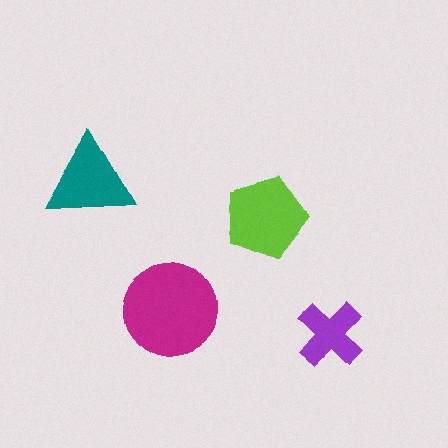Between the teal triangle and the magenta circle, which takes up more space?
The magenta circle.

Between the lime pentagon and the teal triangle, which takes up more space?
The lime pentagon.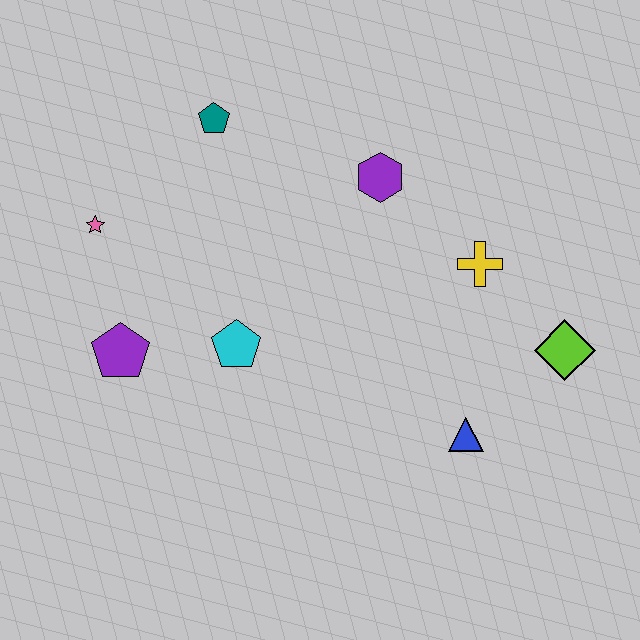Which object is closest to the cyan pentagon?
The purple pentagon is closest to the cyan pentagon.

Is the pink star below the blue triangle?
No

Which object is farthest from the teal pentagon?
The lime diamond is farthest from the teal pentagon.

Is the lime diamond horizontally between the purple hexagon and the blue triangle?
No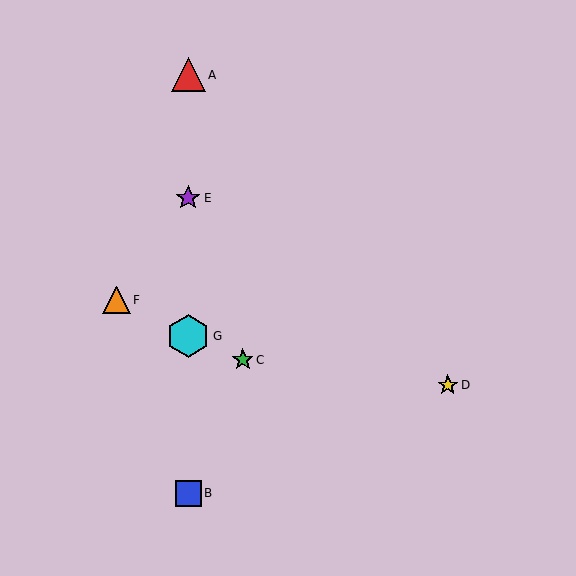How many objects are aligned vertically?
4 objects (A, B, E, G) are aligned vertically.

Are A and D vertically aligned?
No, A is at x≈188 and D is at x≈448.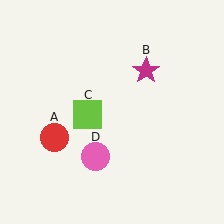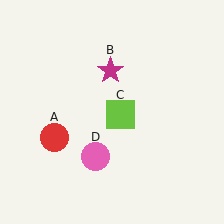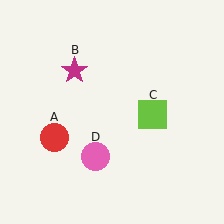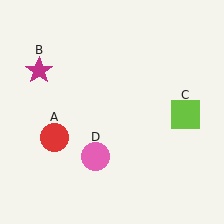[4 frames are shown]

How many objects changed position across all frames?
2 objects changed position: magenta star (object B), lime square (object C).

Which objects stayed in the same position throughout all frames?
Red circle (object A) and pink circle (object D) remained stationary.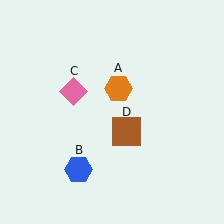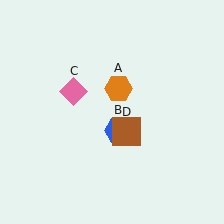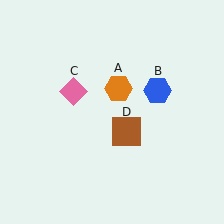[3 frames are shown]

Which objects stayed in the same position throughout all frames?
Orange hexagon (object A) and pink diamond (object C) and brown square (object D) remained stationary.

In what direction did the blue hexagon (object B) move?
The blue hexagon (object B) moved up and to the right.